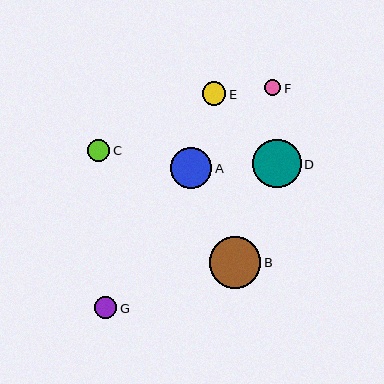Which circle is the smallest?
Circle F is the smallest with a size of approximately 16 pixels.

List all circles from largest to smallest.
From largest to smallest: B, D, A, E, G, C, F.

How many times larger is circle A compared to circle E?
Circle A is approximately 1.8 times the size of circle E.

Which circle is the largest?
Circle B is the largest with a size of approximately 51 pixels.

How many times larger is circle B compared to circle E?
Circle B is approximately 2.2 times the size of circle E.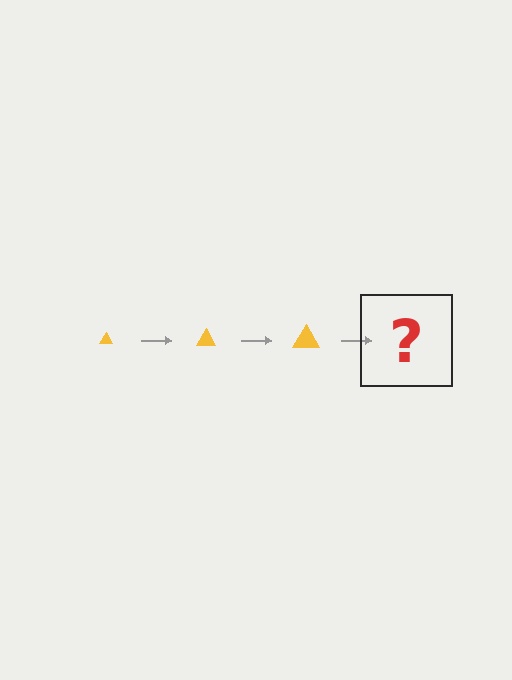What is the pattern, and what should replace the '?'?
The pattern is that the triangle gets progressively larger each step. The '?' should be a yellow triangle, larger than the previous one.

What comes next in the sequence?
The next element should be a yellow triangle, larger than the previous one.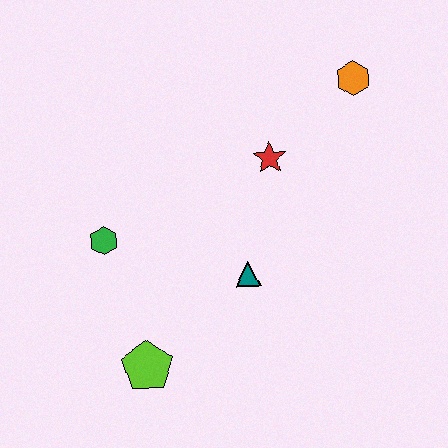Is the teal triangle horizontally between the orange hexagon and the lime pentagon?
Yes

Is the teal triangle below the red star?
Yes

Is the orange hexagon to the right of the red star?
Yes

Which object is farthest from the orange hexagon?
The lime pentagon is farthest from the orange hexagon.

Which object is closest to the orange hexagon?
The red star is closest to the orange hexagon.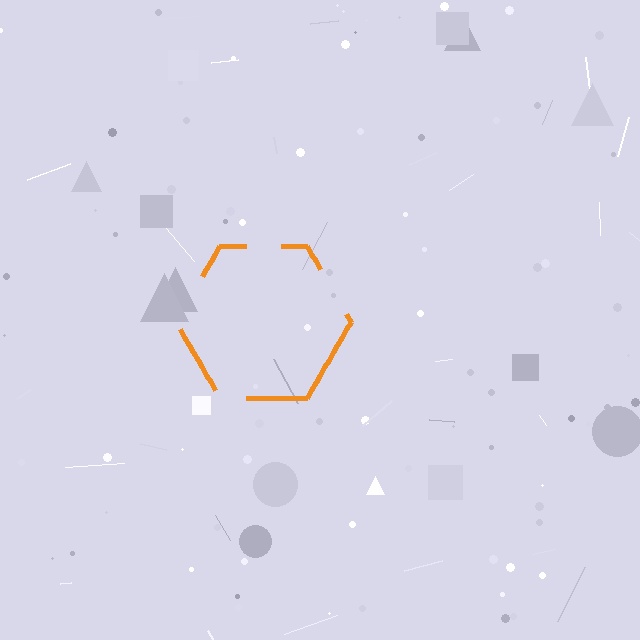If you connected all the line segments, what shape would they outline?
They would outline a hexagon.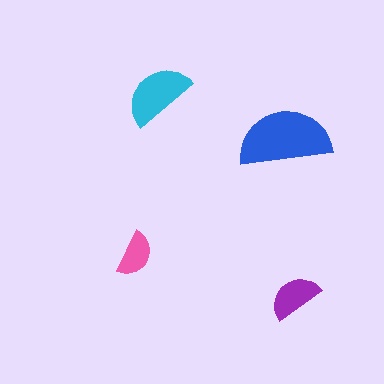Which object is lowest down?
The purple semicircle is bottommost.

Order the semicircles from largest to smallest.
the blue one, the cyan one, the purple one, the pink one.